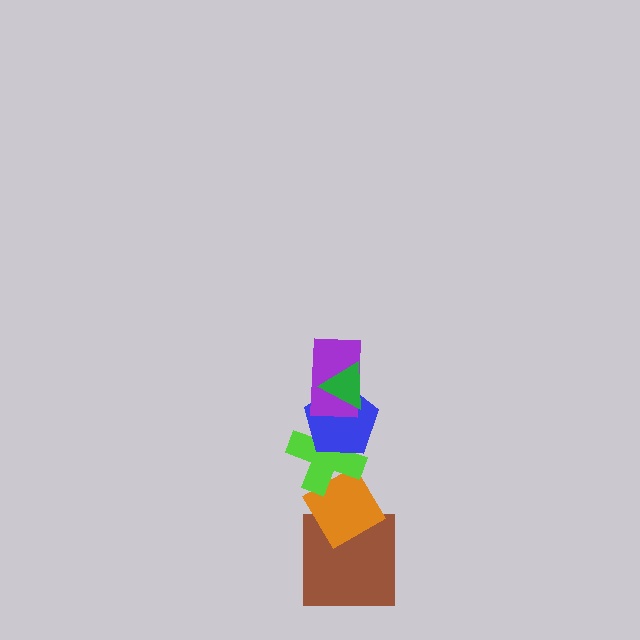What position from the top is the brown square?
The brown square is 6th from the top.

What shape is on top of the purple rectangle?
The green triangle is on top of the purple rectangle.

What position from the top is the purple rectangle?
The purple rectangle is 2nd from the top.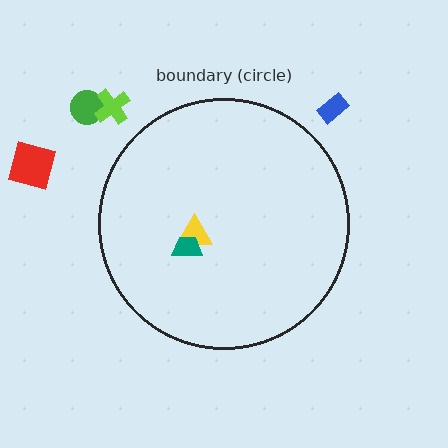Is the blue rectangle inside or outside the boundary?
Outside.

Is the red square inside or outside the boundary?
Outside.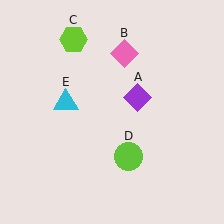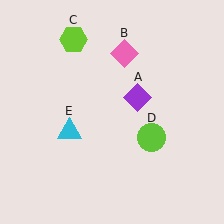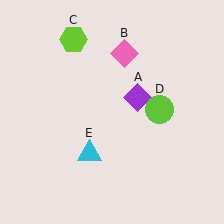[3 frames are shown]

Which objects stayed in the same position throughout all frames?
Purple diamond (object A) and pink diamond (object B) and lime hexagon (object C) remained stationary.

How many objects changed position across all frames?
2 objects changed position: lime circle (object D), cyan triangle (object E).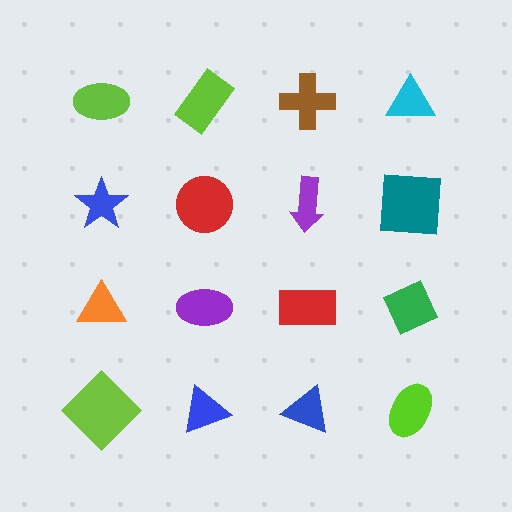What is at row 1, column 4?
A cyan triangle.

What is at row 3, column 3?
A red rectangle.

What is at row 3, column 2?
A purple ellipse.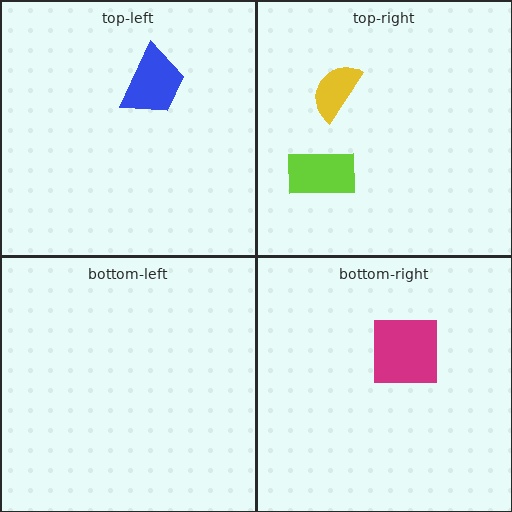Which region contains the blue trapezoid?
The top-left region.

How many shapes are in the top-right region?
2.